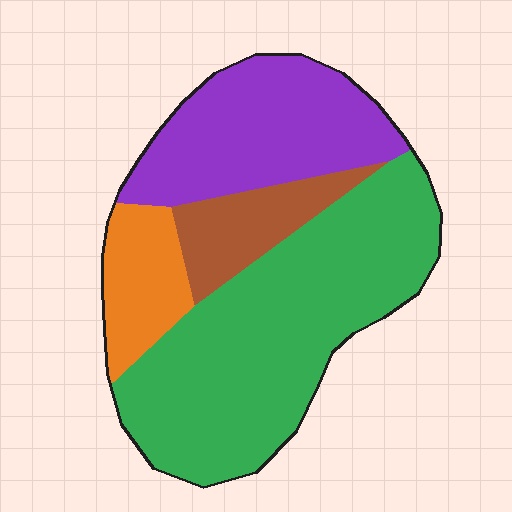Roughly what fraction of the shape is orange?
Orange covers around 10% of the shape.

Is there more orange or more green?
Green.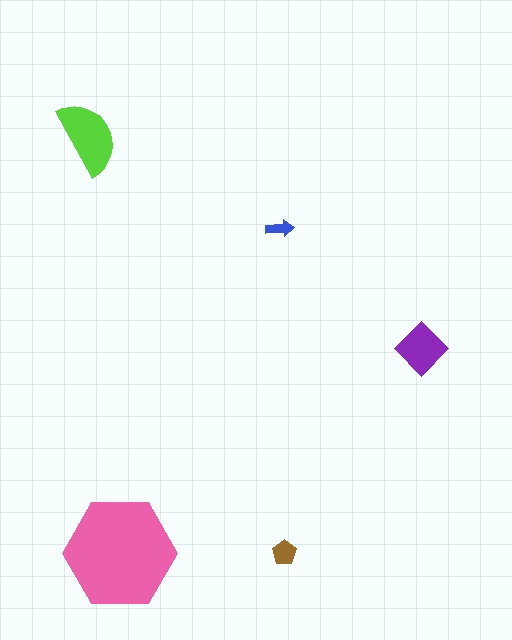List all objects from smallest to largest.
The blue arrow, the brown pentagon, the purple diamond, the lime semicircle, the pink hexagon.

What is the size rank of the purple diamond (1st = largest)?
3rd.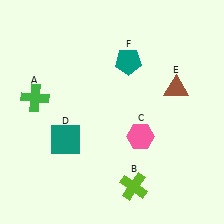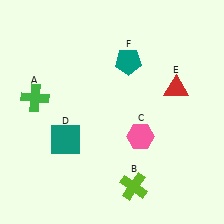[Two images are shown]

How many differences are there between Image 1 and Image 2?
There is 1 difference between the two images.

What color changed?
The triangle (E) changed from brown in Image 1 to red in Image 2.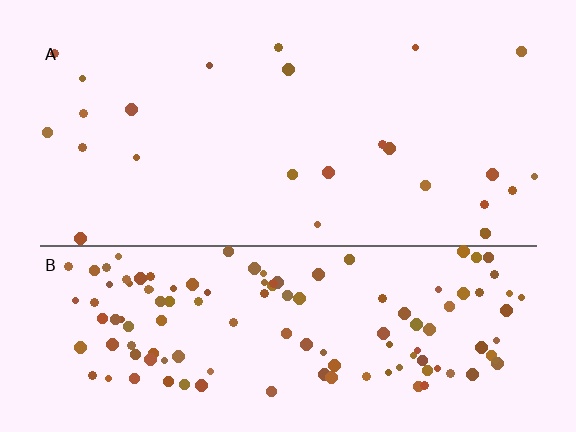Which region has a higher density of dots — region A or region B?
B (the bottom).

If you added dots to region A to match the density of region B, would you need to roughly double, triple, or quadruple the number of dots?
Approximately quadruple.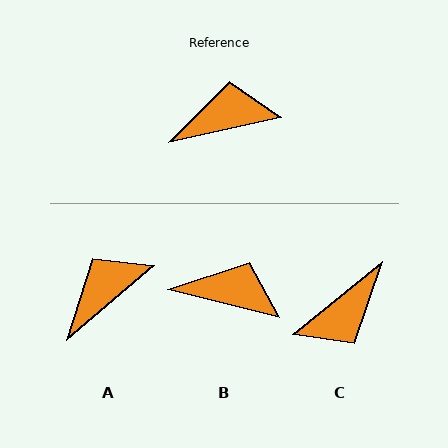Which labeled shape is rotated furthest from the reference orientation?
C, about 154 degrees away.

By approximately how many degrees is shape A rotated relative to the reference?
Approximately 28 degrees counter-clockwise.